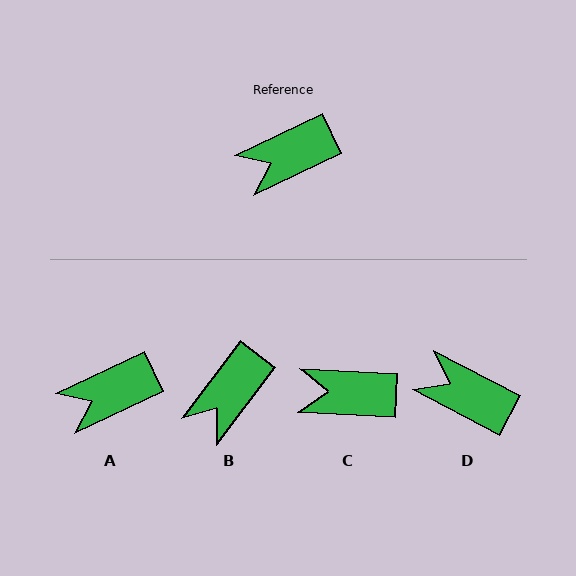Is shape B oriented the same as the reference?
No, it is off by about 28 degrees.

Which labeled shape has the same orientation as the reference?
A.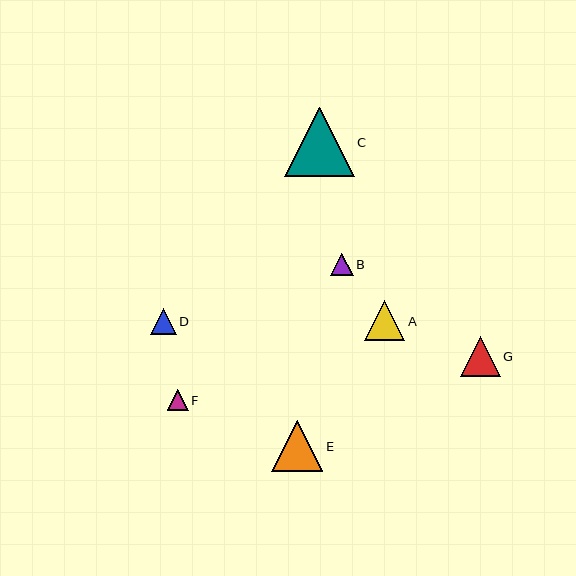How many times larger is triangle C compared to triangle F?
Triangle C is approximately 3.3 times the size of triangle F.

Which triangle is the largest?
Triangle C is the largest with a size of approximately 69 pixels.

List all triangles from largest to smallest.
From largest to smallest: C, E, A, G, D, B, F.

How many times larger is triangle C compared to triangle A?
Triangle C is approximately 1.7 times the size of triangle A.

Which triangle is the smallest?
Triangle F is the smallest with a size of approximately 21 pixels.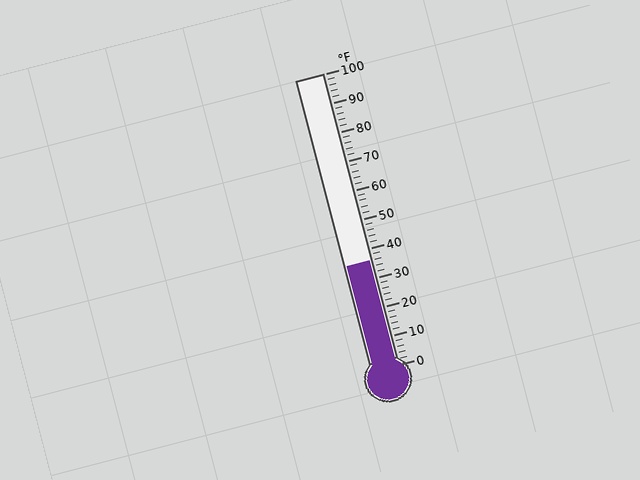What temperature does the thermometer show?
The thermometer shows approximately 36°F.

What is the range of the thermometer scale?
The thermometer scale ranges from 0°F to 100°F.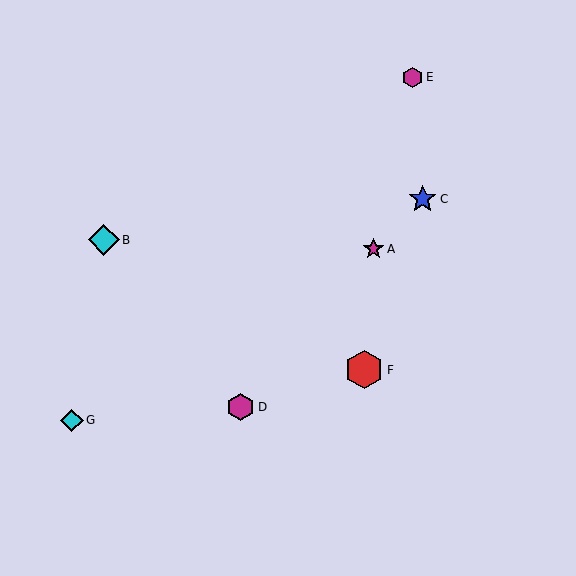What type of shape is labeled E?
Shape E is a magenta hexagon.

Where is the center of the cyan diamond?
The center of the cyan diamond is at (104, 240).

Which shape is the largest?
The red hexagon (labeled F) is the largest.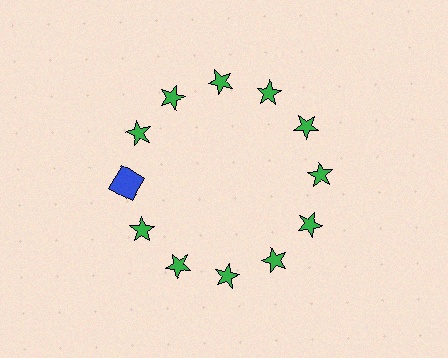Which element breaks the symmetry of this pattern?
The blue square at roughly the 9 o'clock position breaks the symmetry. All other shapes are green stars.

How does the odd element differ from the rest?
It differs in both color (blue instead of green) and shape (square instead of star).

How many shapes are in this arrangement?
There are 12 shapes arranged in a ring pattern.